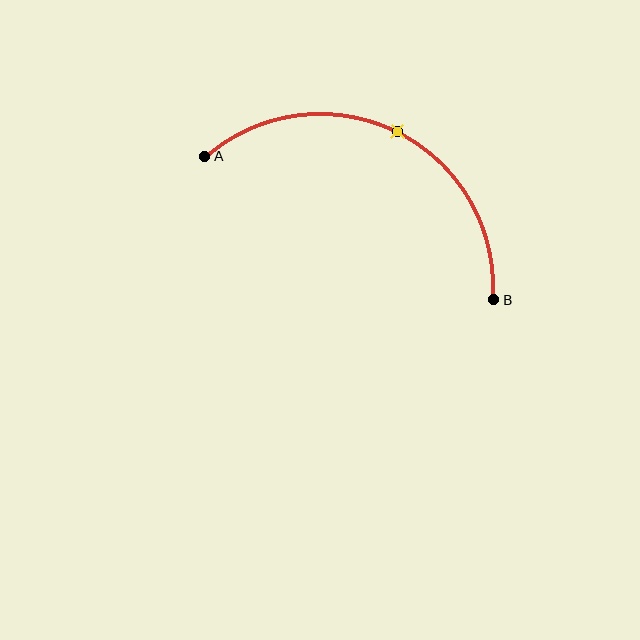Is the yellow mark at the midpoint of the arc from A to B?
Yes. The yellow mark lies on the arc at equal arc-length from both A and B — it is the arc midpoint.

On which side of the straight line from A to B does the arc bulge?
The arc bulges above the straight line connecting A and B.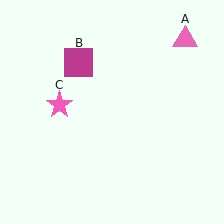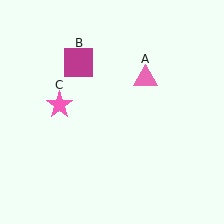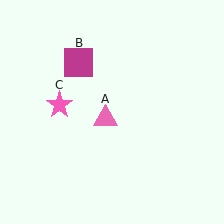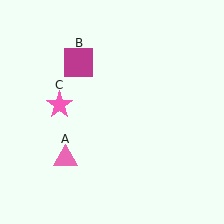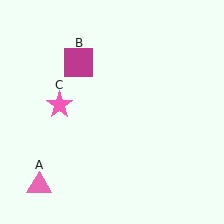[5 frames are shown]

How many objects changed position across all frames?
1 object changed position: pink triangle (object A).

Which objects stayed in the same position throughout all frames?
Magenta square (object B) and pink star (object C) remained stationary.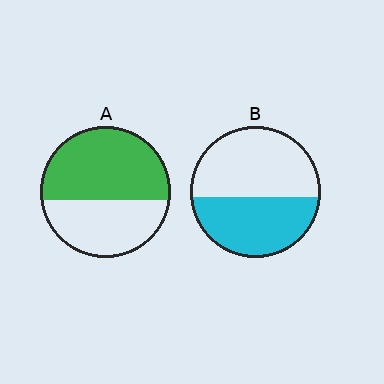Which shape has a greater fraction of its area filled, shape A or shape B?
Shape A.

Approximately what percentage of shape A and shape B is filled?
A is approximately 60% and B is approximately 45%.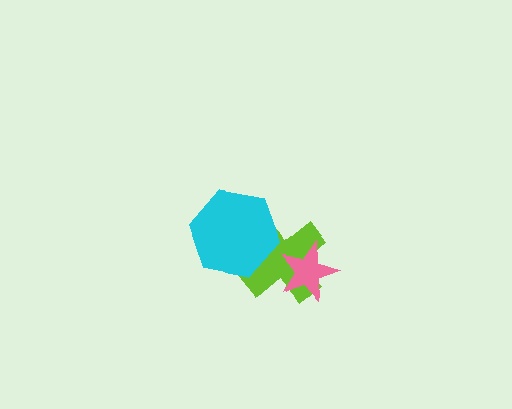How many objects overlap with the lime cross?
2 objects overlap with the lime cross.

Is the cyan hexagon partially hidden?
No, no other shape covers it.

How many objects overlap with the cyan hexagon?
1 object overlaps with the cyan hexagon.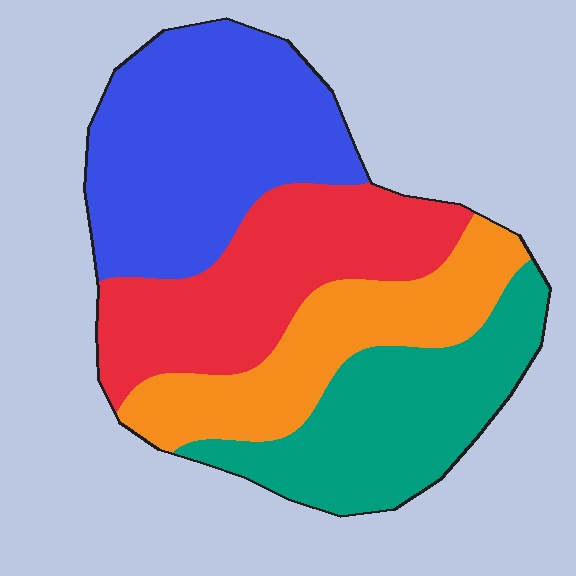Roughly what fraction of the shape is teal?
Teal covers about 25% of the shape.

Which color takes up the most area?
Blue, at roughly 30%.